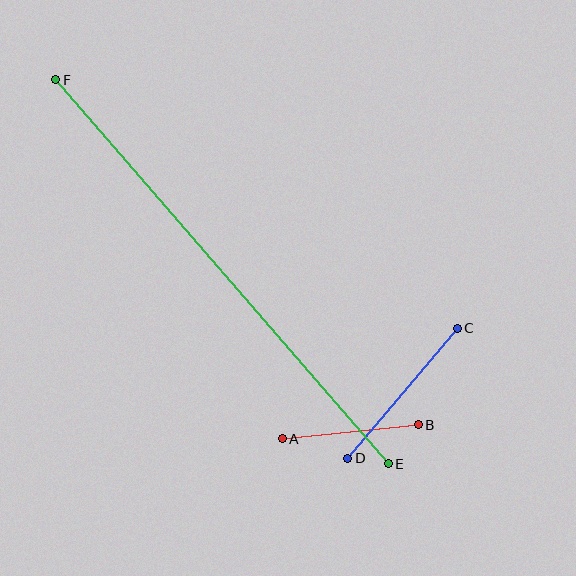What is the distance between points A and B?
The distance is approximately 137 pixels.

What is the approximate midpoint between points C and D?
The midpoint is at approximately (402, 393) pixels.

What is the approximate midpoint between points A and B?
The midpoint is at approximately (350, 432) pixels.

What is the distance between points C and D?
The distance is approximately 170 pixels.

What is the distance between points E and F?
The distance is approximately 508 pixels.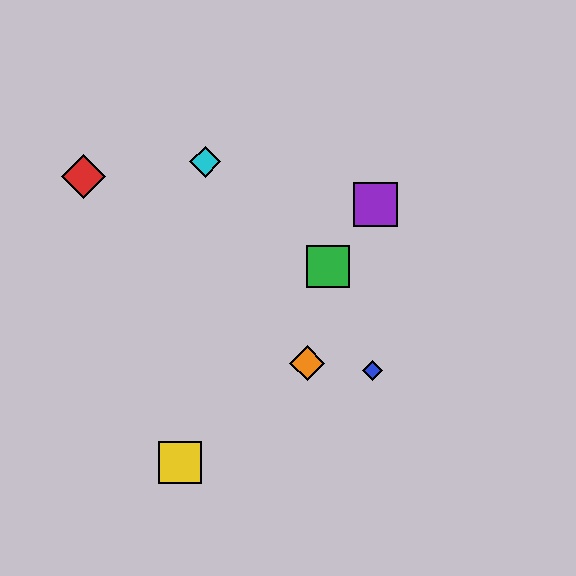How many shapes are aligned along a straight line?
3 shapes (the green square, the yellow square, the purple square) are aligned along a straight line.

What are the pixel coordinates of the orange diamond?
The orange diamond is at (307, 363).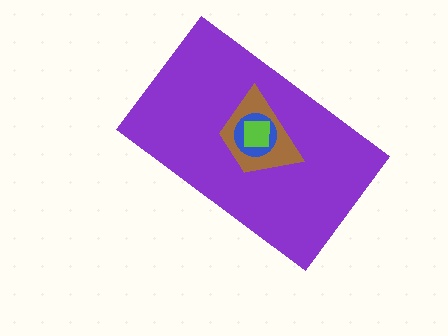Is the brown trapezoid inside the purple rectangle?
Yes.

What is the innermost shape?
The lime square.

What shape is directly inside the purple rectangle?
The brown trapezoid.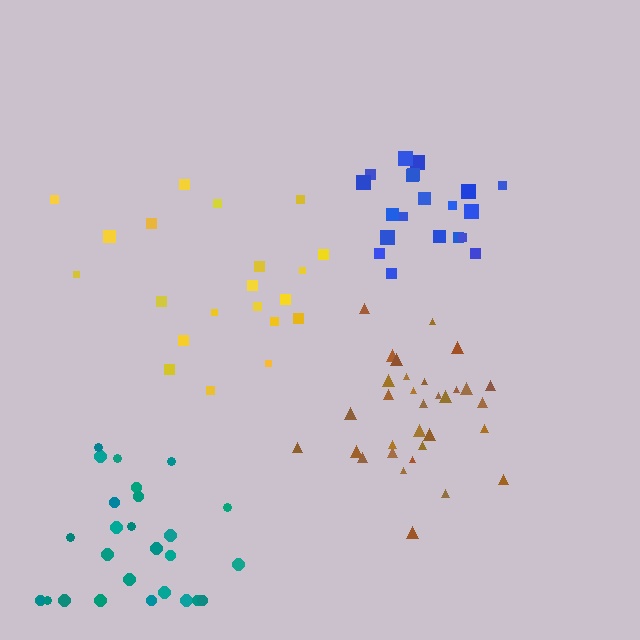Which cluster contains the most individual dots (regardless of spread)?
Brown (32).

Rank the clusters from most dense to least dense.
brown, blue, teal, yellow.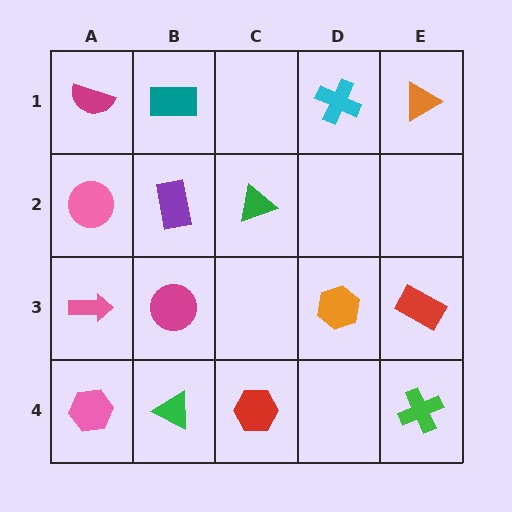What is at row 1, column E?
An orange triangle.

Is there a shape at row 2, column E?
No, that cell is empty.